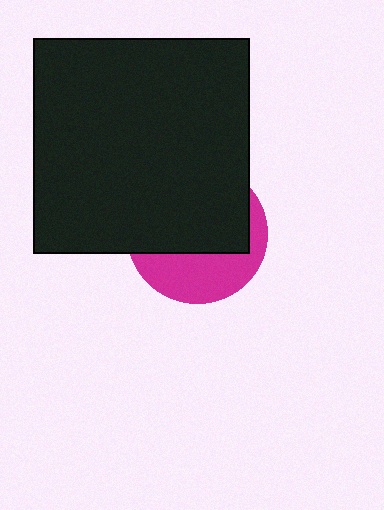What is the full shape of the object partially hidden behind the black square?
The partially hidden object is a magenta circle.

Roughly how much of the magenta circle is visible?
A small part of it is visible (roughly 39%).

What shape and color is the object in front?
The object in front is a black square.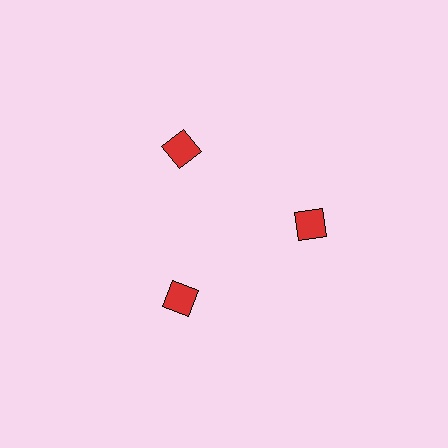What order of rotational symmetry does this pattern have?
This pattern has 3-fold rotational symmetry.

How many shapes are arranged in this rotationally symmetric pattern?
There are 3 shapes, arranged in 3 groups of 1.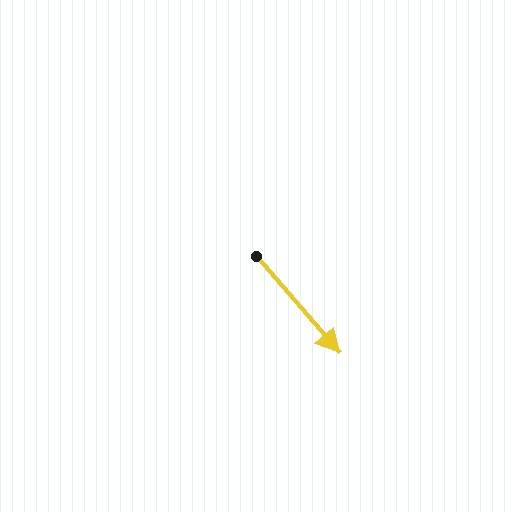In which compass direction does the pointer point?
Southeast.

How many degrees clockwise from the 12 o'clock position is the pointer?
Approximately 139 degrees.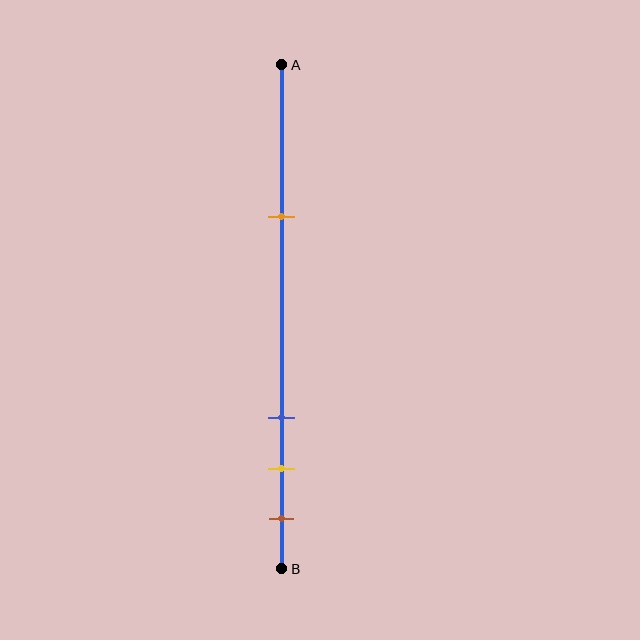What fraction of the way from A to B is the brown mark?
The brown mark is approximately 90% (0.9) of the way from A to B.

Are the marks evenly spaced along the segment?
No, the marks are not evenly spaced.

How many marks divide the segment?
There are 4 marks dividing the segment.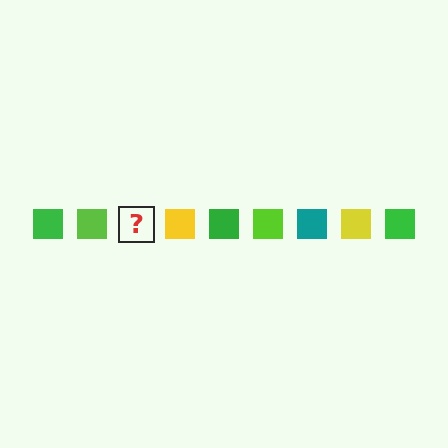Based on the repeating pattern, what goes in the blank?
The blank should be a teal square.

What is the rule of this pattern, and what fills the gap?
The rule is that the pattern cycles through green, lime, teal, yellow squares. The gap should be filled with a teal square.